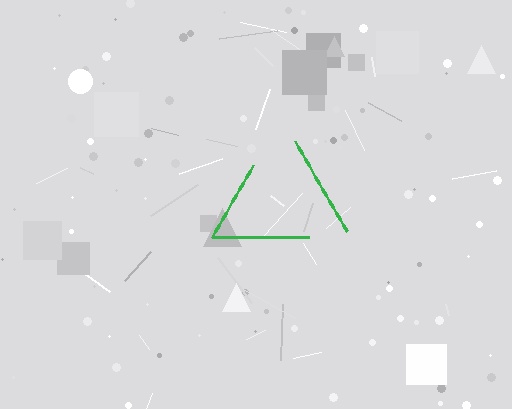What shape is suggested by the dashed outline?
The dashed outline suggests a triangle.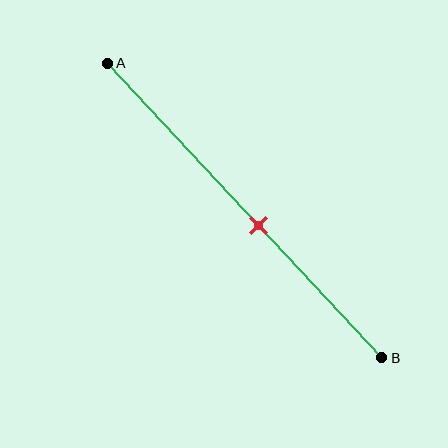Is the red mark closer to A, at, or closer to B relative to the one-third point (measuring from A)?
The red mark is closer to point B than the one-third point of segment AB.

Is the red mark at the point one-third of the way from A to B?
No, the mark is at about 55% from A, not at the 33% one-third point.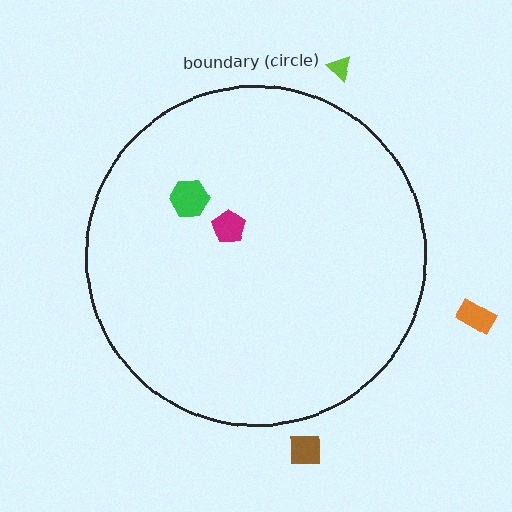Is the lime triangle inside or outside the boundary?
Outside.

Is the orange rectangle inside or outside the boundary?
Outside.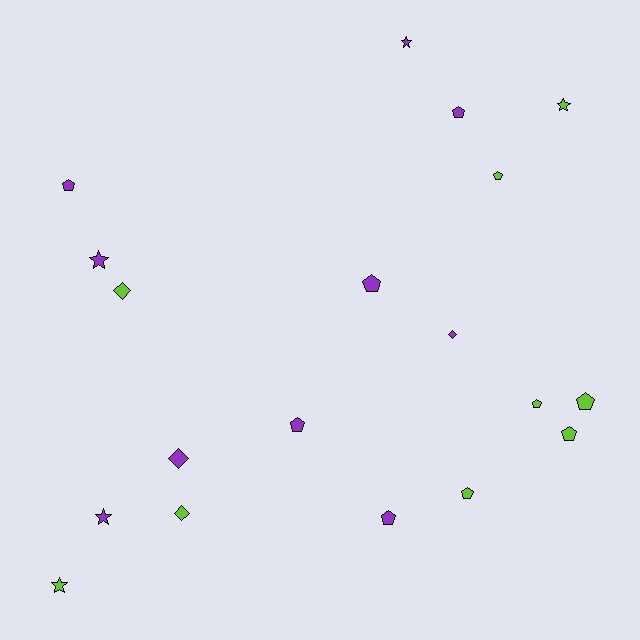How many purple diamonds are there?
There are 2 purple diamonds.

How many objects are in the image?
There are 19 objects.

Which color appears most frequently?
Purple, with 10 objects.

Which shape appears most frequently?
Pentagon, with 10 objects.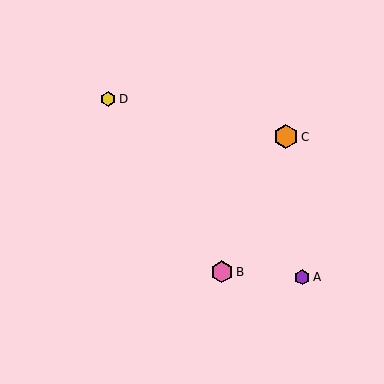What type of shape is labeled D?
Shape D is a yellow hexagon.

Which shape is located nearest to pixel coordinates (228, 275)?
The pink hexagon (labeled B) at (222, 272) is nearest to that location.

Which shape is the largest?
The orange hexagon (labeled C) is the largest.